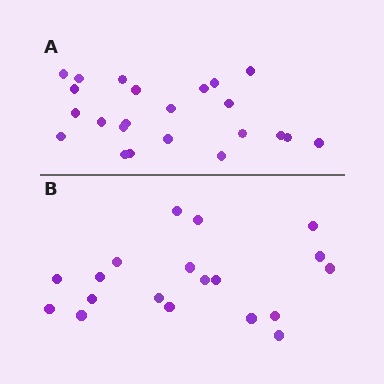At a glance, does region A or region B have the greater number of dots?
Region A (the top region) has more dots.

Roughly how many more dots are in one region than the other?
Region A has about 4 more dots than region B.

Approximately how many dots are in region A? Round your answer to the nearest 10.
About 20 dots. (The exact count is 23, which rounds to 20.)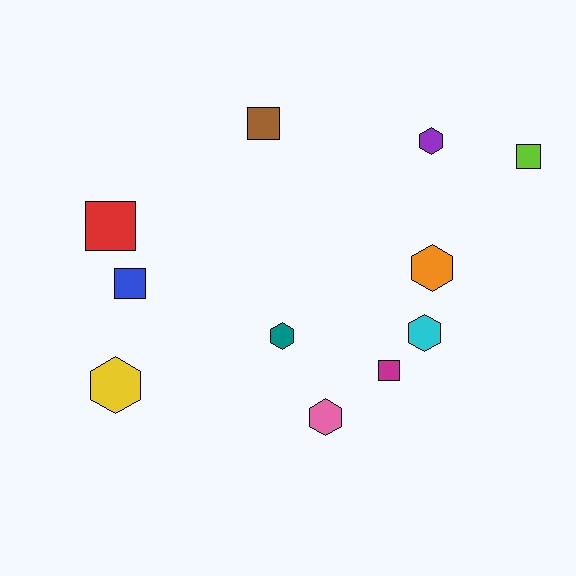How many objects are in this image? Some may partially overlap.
There are 11 objects.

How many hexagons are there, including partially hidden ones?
There are 6 hexagons.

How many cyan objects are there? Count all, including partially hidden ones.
There is 1 cyan object.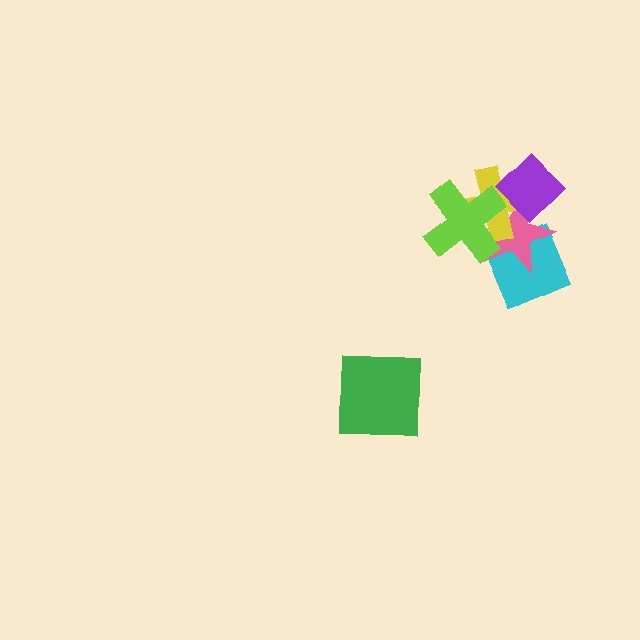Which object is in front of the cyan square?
The pink star is in front of the cyan square.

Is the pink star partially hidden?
Yes, it is partially covered by another shape.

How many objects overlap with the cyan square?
1 object overlaps with the cyan square.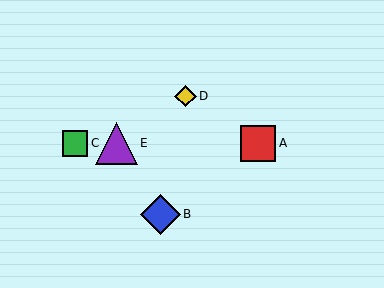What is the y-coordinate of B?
Object B is at y≈214.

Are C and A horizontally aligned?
Yes, both are at y≈144.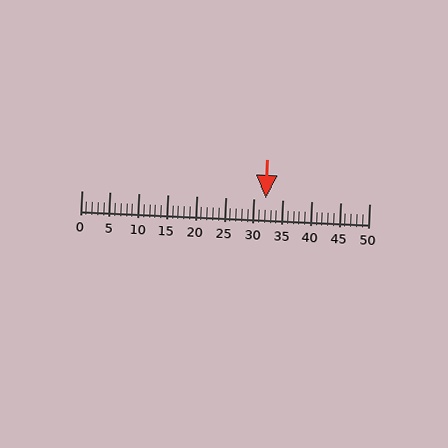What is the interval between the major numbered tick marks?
The major tick marks are spaced 5 units apart.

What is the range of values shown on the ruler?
The ruler shows values from 0 to 50.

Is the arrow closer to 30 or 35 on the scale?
The arrow is closer to 30.